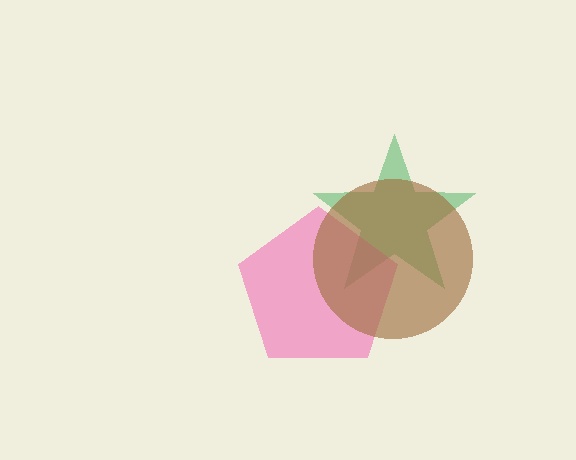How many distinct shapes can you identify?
There are 3 distinct shapes: a green star, a pink pentagon, a brown circle.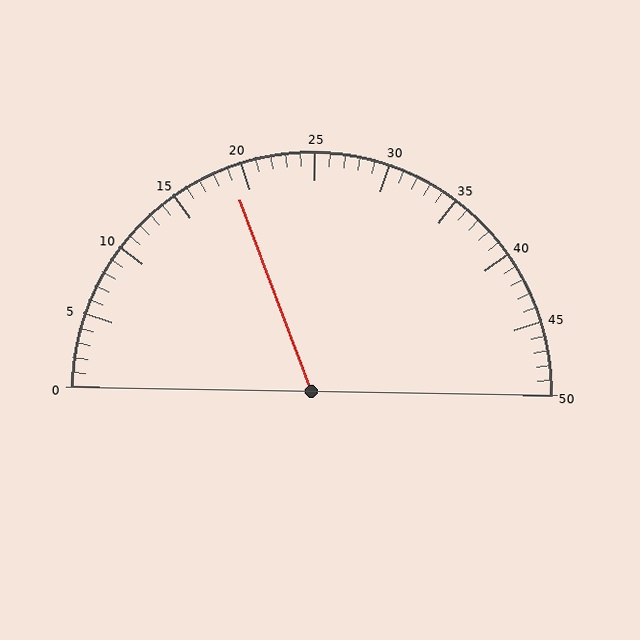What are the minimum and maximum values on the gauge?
The gauge ranges from 0 to 50.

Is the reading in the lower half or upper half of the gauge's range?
The reading is in the lower half of the range (0 to 50).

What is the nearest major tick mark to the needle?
The nearest major tick mark is 20.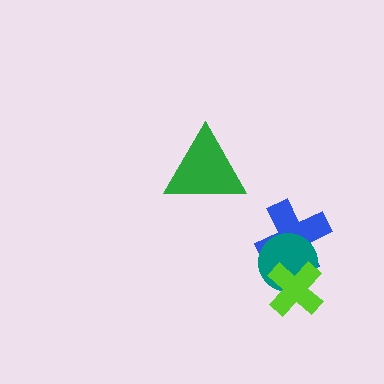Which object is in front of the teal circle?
The lime cross is in front of the teal circle.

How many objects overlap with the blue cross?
2 objects overlap with the blue cross.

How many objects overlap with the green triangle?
0 objects overlap with the green triangle.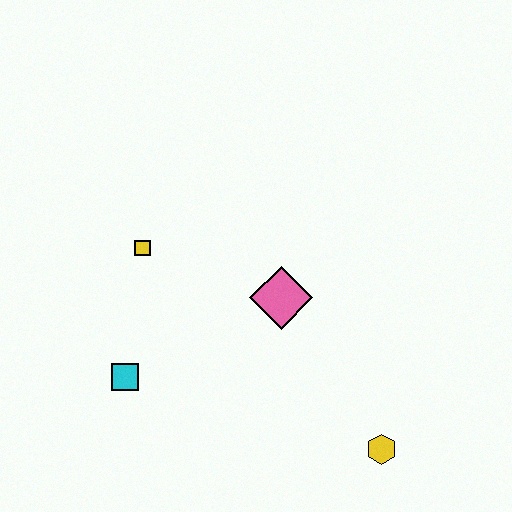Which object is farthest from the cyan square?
The yellow hexagon is farthest from the cyan square.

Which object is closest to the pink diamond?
The yellow square is closest to the pink diamond.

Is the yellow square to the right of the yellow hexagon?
No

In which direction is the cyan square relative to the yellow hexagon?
The cyan square is to the left of the yellow hexagon.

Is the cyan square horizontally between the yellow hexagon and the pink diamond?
No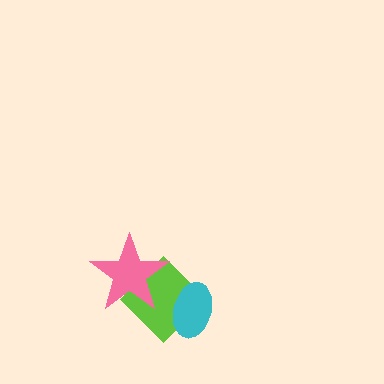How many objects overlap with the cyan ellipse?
1 object overlaps with the cyan ellipse.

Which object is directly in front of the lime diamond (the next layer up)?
The pink star is directly in front of the lime diamond.